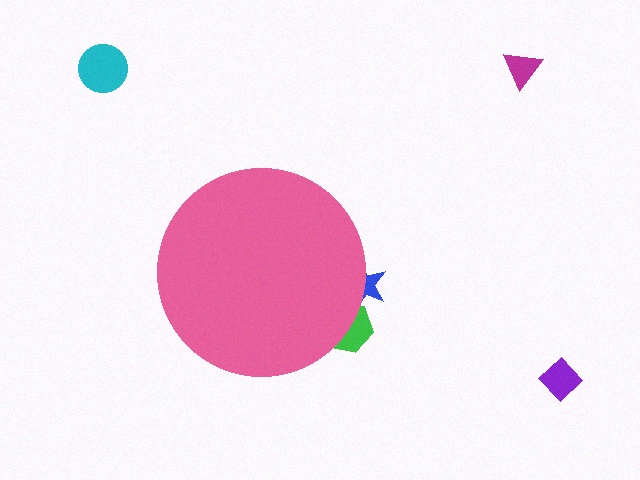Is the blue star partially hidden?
Yes, the blue star is partially hidden behind the pink circle.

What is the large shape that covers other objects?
A pink circle.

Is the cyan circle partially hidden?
No, the cyan circle is fully visible.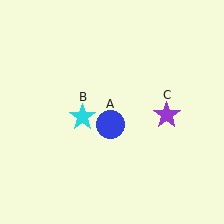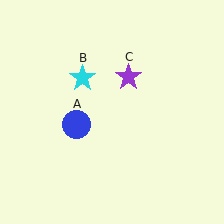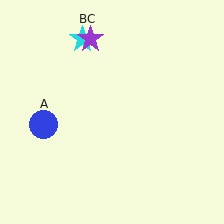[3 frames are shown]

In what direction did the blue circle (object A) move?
The blue circle (object A) moved left.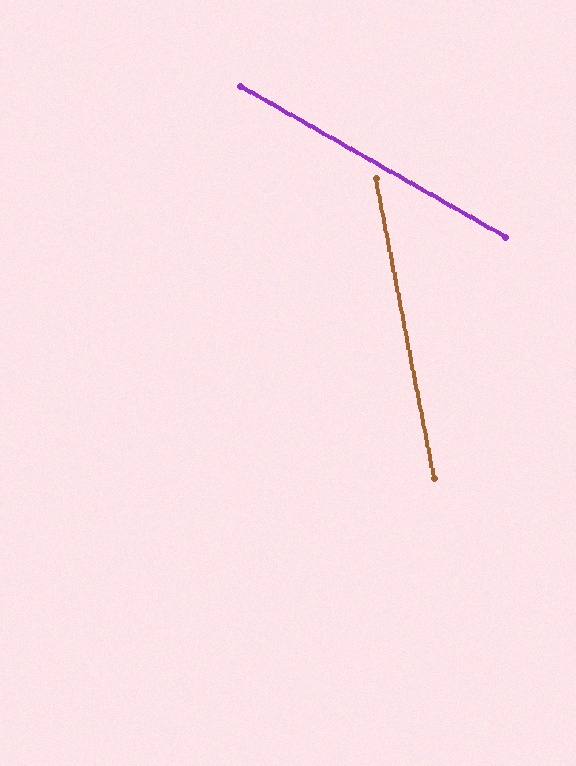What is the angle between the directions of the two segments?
Approximately 49 degrees.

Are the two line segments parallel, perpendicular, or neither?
Neither parallel nor perpendicular — they differ by about 49°.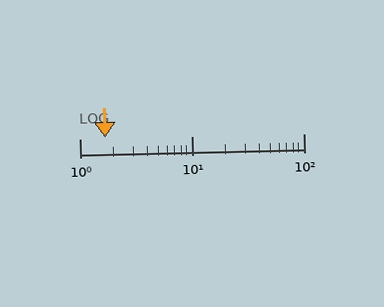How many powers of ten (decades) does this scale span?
The scale spans 2 decades, from 1 to 100.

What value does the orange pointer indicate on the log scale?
The pointer indicates approximately 1.7.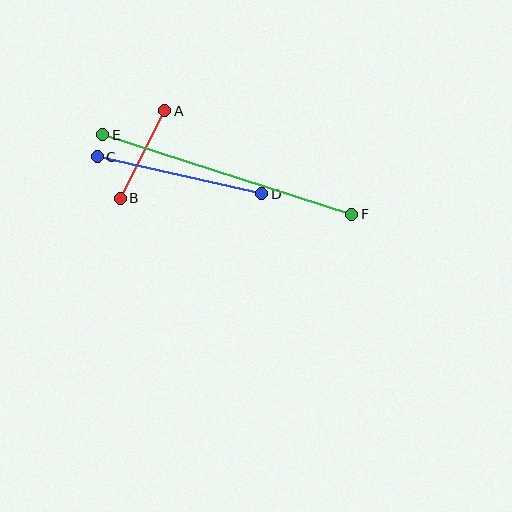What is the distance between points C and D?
The distance is approximately 169 pixels.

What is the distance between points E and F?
The distance is approximately 261 pixels.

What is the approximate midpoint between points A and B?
The midpoint is at approximately (142, 154) pixels.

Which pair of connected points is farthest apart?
Points E and F are farthest apart.